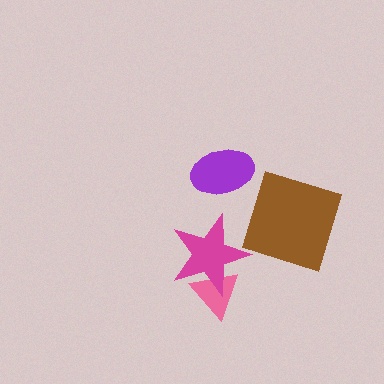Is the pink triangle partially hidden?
Yes, it is partially covered by another shape.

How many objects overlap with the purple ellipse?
0 objects overlap with the purple ellipse.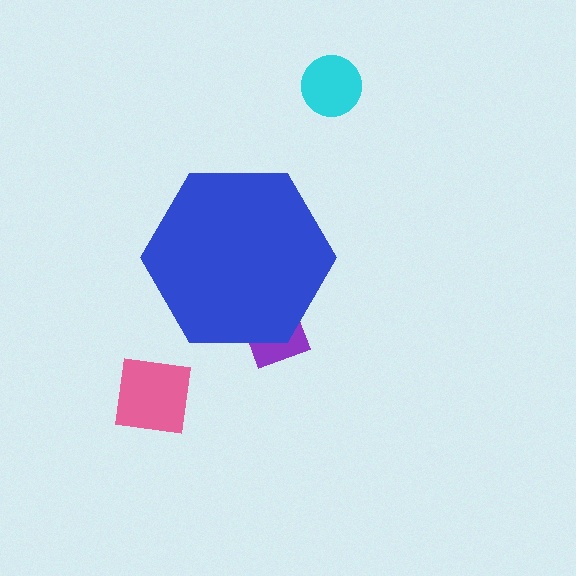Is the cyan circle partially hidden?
No, the cyan circle is fully visible.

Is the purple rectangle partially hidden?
Yes, the purple rectangle is partially hidden behind the blue hexagon.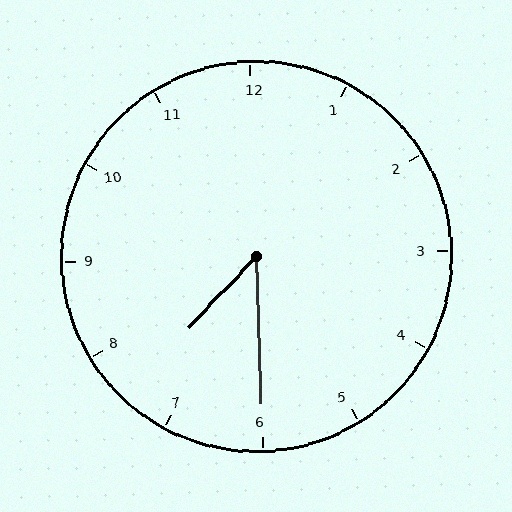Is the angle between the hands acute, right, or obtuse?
It is acute.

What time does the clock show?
7:30.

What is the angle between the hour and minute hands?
Approximately 45 degrees.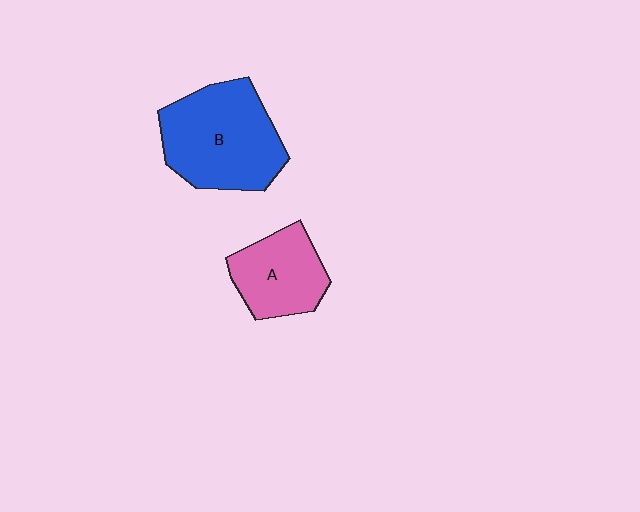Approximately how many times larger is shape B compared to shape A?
Approximately 1.6 times.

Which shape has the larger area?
Shape B (blue).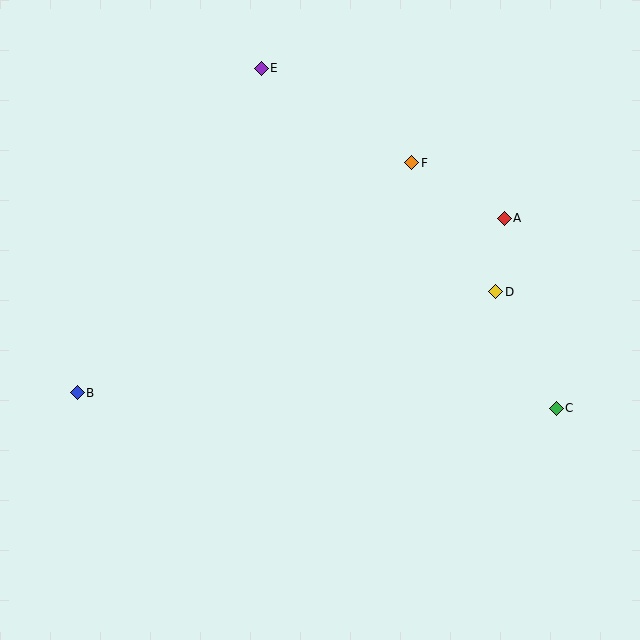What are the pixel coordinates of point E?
Point E is at (261, 68).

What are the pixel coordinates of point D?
Point D is at (496, 292).